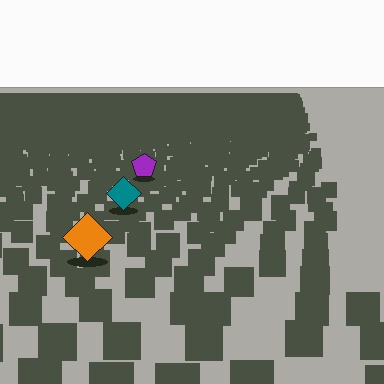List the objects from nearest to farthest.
From nearest to farthest: the orange diamond, the teal diamond, the purple pentagon.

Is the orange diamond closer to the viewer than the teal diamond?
Yes. The orange diamond is closer — you can tell from the texture gradient: the ground texture is coarser near it.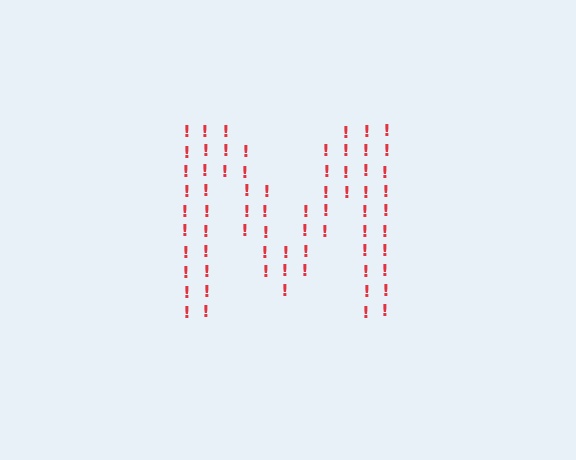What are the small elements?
The small elements are exclamation marks.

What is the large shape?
The large shape is the letter M.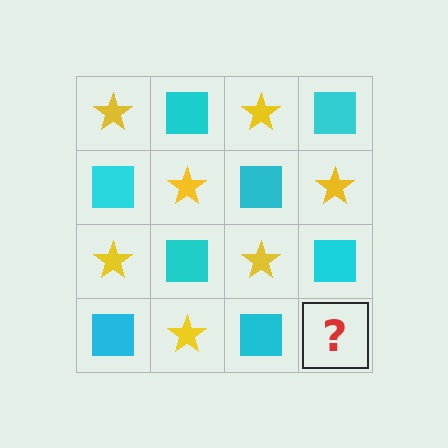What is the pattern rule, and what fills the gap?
The rule is that it alternates yellow star and cyan square in a checkerboard pattern. The gap should be filled with a yellow star.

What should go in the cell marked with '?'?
The missing cell should contain a yellow star.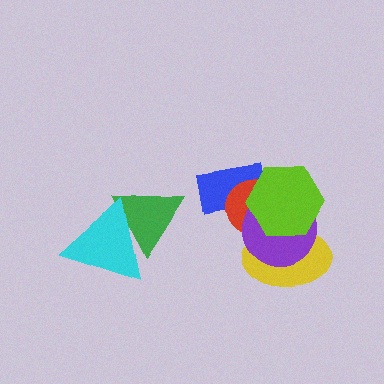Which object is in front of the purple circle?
The lime hexagon is in front of the purple circle.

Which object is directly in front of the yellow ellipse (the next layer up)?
The red circle is directly in front of the yellow ellipse.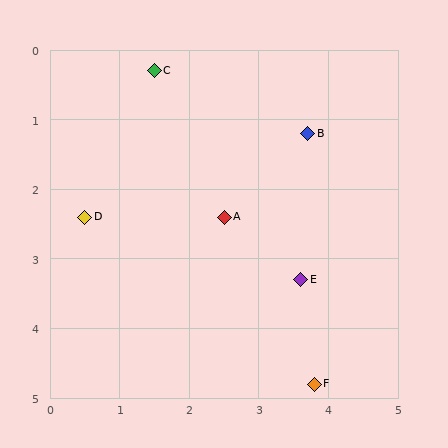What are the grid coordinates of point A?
Point A is at approximately (2.5, 2.4).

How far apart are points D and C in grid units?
Points D and C are about 2.3 grid units apart.